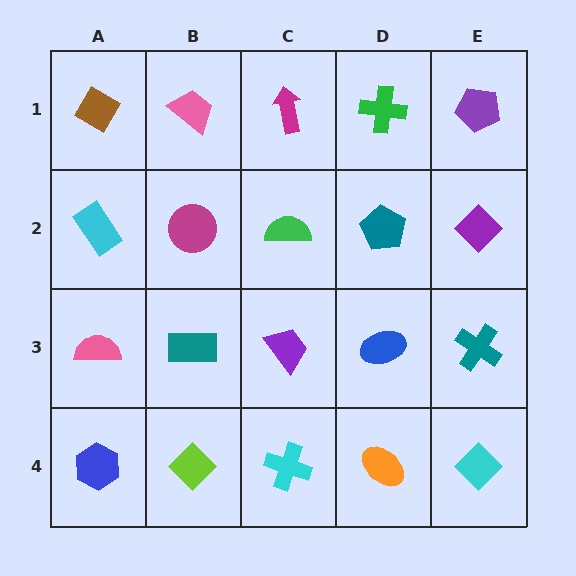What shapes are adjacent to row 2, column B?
A pink trapezoid (row 1, column B), a teal rectangle (row 3, column B), a cyan rectangle (row 2, column A), a green semicircle (row 2, column C).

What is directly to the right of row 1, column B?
A magenta arrow.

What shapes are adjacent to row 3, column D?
A teal pentagon (row 2, column D), an orange ellipse (row 4, column D), a purple trapezoid (row 3, column C), a teal cross (row 3, column E).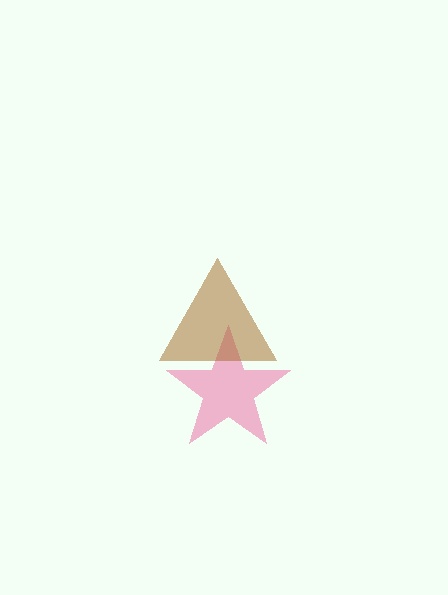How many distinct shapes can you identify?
There are 2 distinct shapes: a pink star, a brown triangle.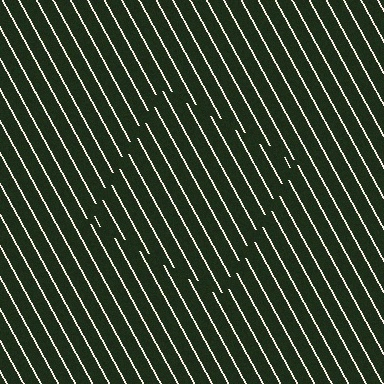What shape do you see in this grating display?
An illusory square. The interior of the shape contains the same grating, shifted by half a period — the contour is defined by the phase discontinuity where line-ends from the inner and outer gratings abut.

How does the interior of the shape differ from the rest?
The interior of the shape contains the same grating, shifted by half a period — the contour is defined by the phase discontinuity where line-ends from the inner and outer gratings abut.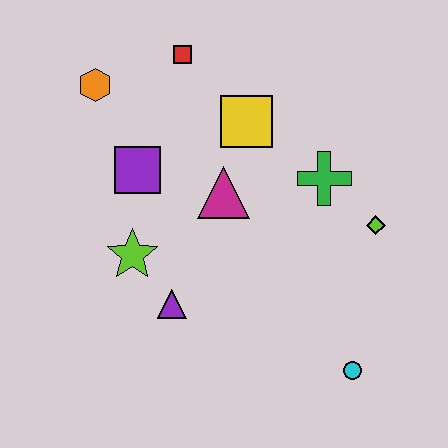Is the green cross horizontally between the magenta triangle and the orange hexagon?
No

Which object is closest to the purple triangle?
The lime star is closest to the purple triangle.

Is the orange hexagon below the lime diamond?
No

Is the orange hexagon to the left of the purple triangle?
Yes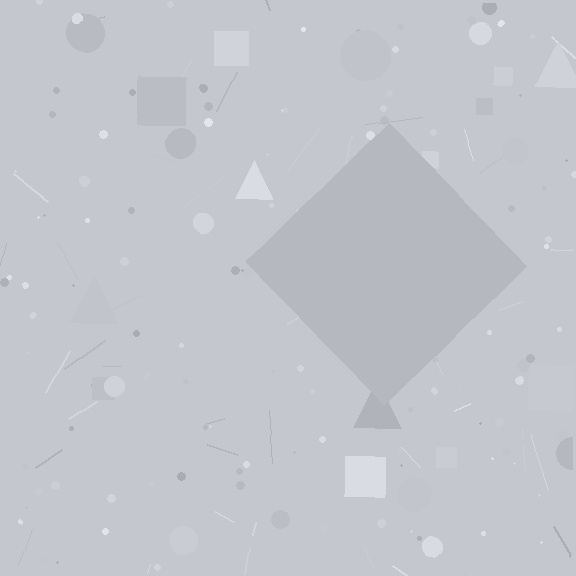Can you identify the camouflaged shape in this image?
The camouflaged shape is a diamond.